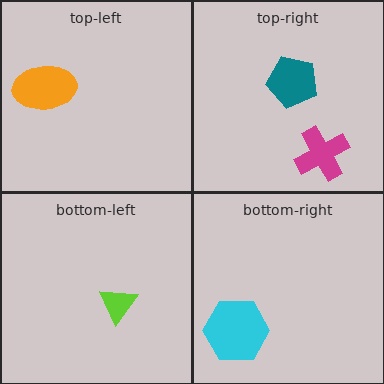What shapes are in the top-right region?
The teal pentagon, the magenta cross.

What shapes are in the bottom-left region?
The lime triangle.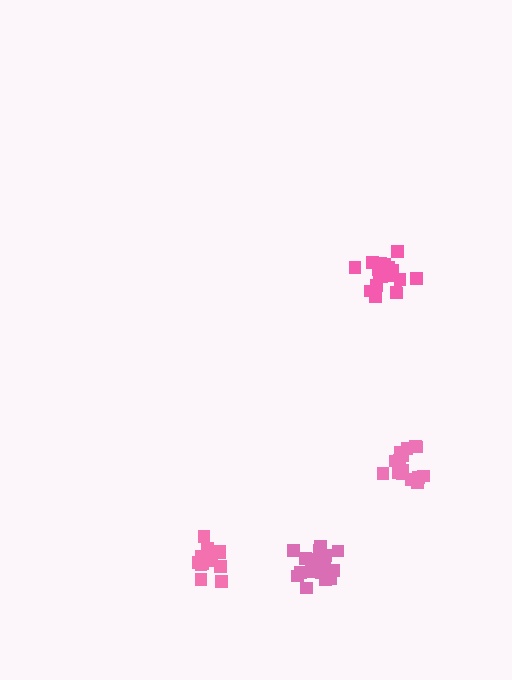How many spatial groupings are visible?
There are 4 spatial groupings.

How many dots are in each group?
Group 1: 15 dots, Group 2: 20 dots, Group 3: 16 dots, Group 4: 20 dots (71 total).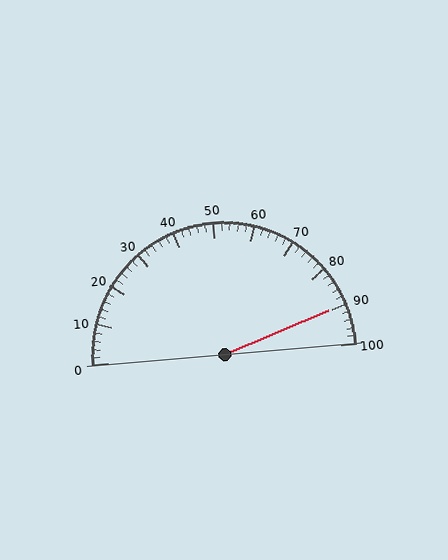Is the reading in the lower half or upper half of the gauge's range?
The reading is in the upper half of the range (0 to 100).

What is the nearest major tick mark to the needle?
The nearest major tick mark is 90.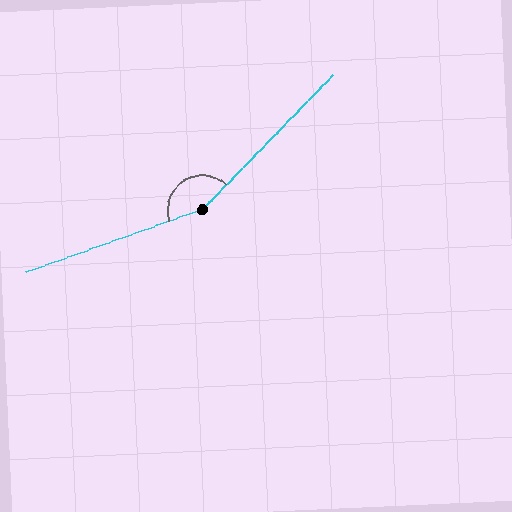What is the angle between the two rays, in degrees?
Approximately 154 degrees.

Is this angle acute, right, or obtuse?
It is obtuse.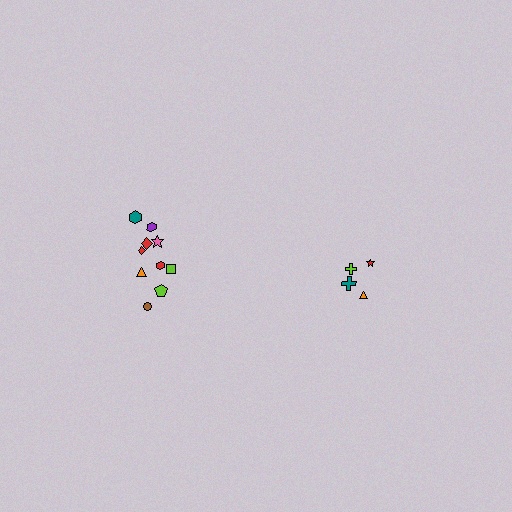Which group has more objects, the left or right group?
The left group.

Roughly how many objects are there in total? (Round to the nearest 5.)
Roughly 15 objects in total.